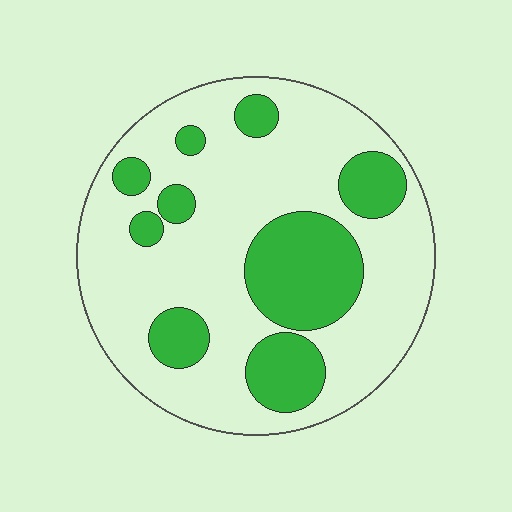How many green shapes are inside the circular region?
9.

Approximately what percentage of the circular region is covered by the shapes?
Approximately 30%.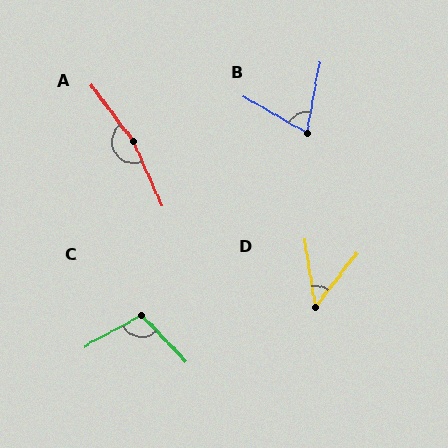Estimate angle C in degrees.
Approximately 105 degrees.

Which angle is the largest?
A, at approximately 167 degrees.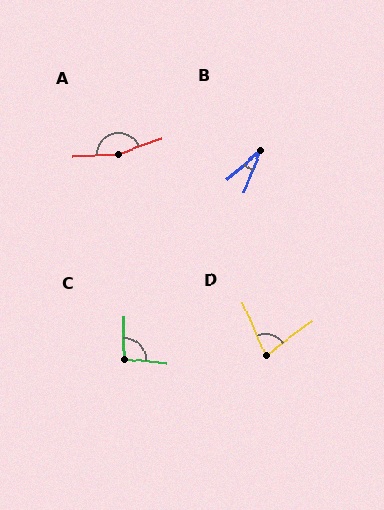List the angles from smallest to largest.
B (28°), D (77°), C (97°), A (161°).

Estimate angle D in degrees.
Approximately 77 degrees.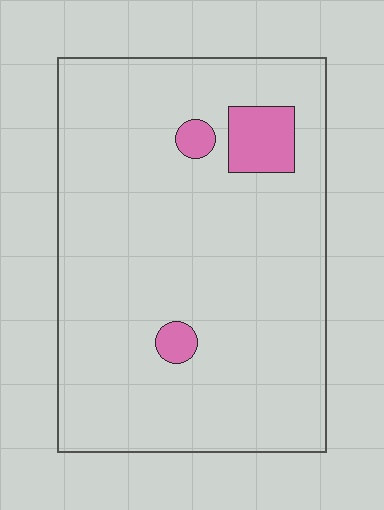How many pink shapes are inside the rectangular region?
3.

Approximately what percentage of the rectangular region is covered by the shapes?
Approximately 5%.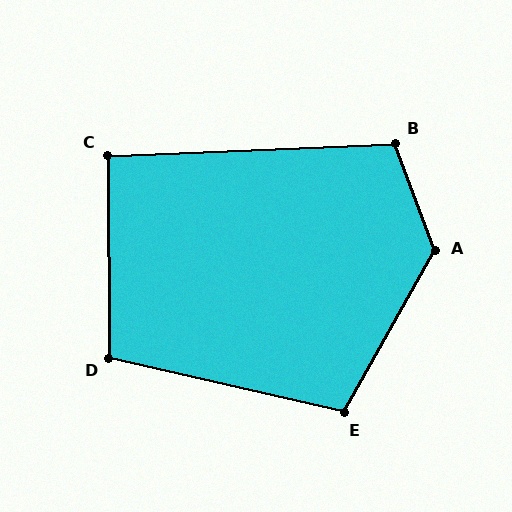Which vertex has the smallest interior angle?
C, at approximately 92 degrees.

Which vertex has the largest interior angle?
A, at approximately 130 degrees.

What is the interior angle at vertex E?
Approximately 106 degrees (obtuse).